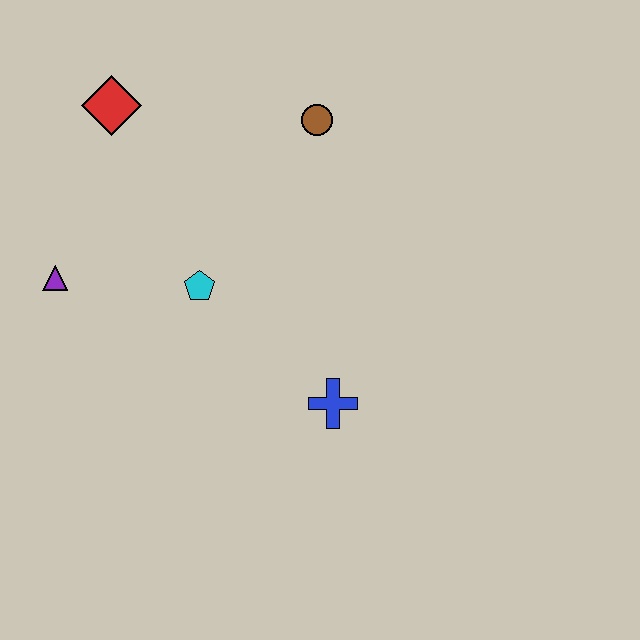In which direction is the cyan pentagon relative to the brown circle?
The cyan pentagon is below the brown circle.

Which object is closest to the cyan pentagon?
The purple triangle is closest to the cyan pentagon.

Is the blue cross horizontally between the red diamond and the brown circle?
No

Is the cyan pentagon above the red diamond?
No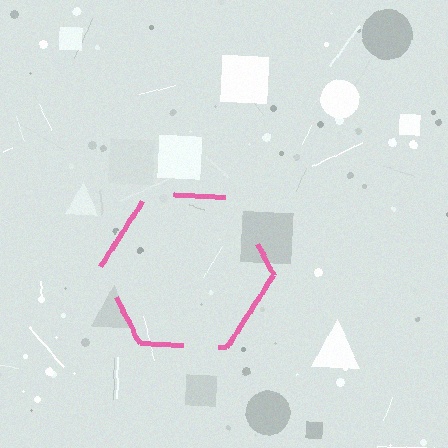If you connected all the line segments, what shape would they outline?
They would outline a hexagon.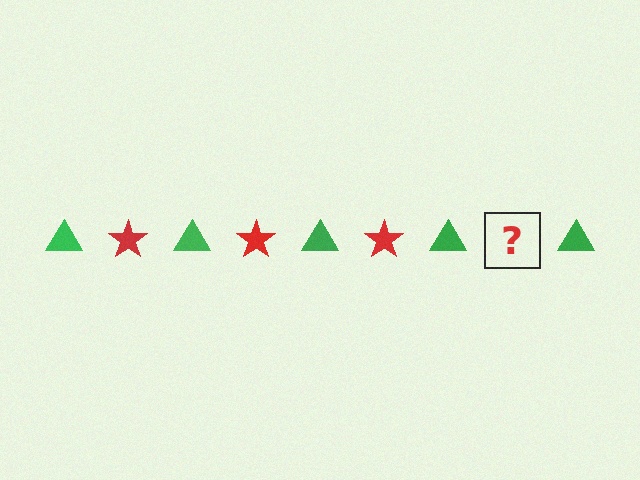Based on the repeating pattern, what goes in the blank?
The blank should be a red star.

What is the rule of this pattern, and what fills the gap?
The rule is that the pattern alternates between green triangle and red star. The gap should be filled with a red star.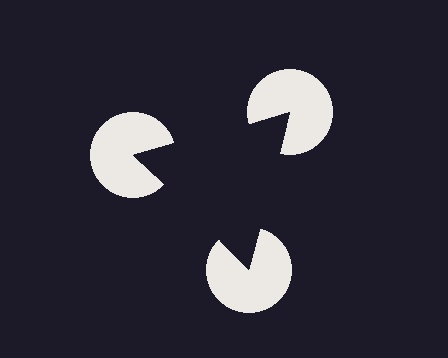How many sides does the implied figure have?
3 sides.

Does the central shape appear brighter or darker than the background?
It typically appears slightly darker than the background, even though no actual brightness change is drawn.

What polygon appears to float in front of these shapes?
An illusory triangle — its edges are inferred from the aligned wedge cuts in the pac-man discs, not physically drawn.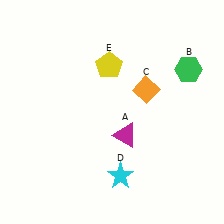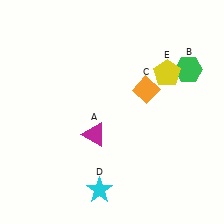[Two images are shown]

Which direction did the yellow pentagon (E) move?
The yellow pentagon (E) moved right.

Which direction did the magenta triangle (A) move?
The magenta triangle (A) moved left.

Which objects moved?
The objects that moved are: the magenta triangle (A), the cyan star (D), the yellow pentagon (E).